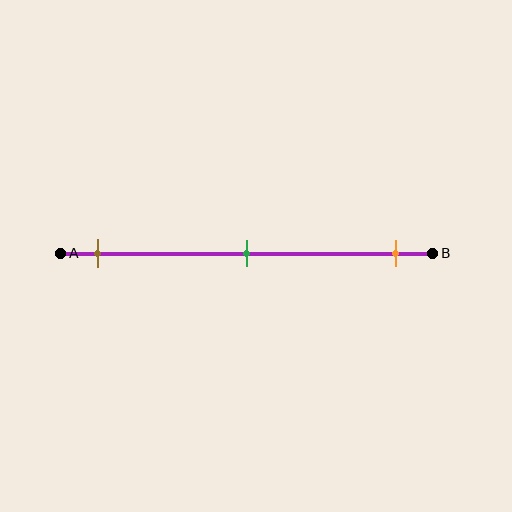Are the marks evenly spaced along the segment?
Yes, the marks are approximately evenly spaced.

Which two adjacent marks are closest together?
The brown and green marks are the closest adjacent pair.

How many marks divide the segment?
There are 3 marks dividing the segment.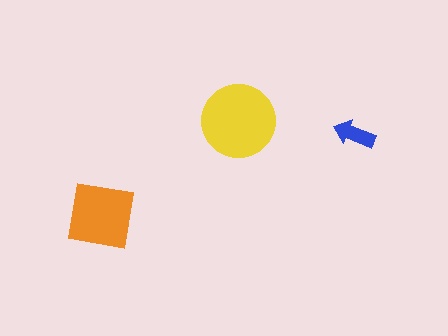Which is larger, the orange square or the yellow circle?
The yellow circle.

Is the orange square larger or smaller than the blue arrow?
Larger.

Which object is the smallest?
The blue arrow.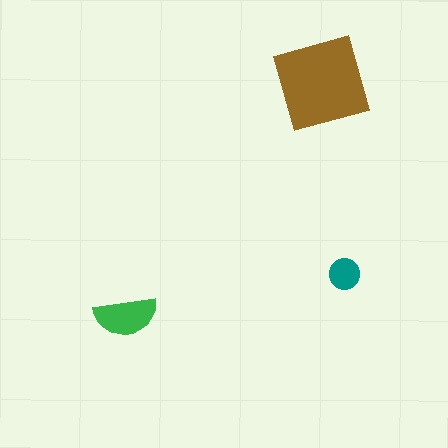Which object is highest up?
The brown square is topmost.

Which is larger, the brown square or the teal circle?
The brown square.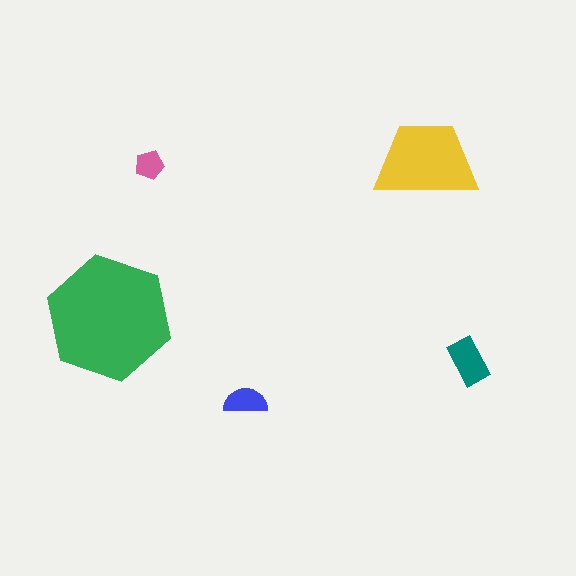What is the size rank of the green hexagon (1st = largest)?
1st.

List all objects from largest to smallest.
The green hexagon, the yellow trapezoid, the teal rectangle, the blue semicircle, the pink pentagon.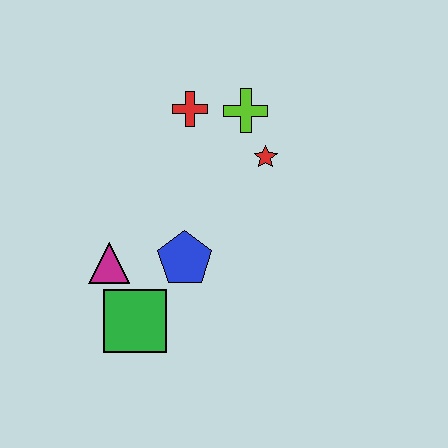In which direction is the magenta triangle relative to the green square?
The magenta triangle is above the green square.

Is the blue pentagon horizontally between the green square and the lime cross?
Yes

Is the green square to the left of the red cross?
Yes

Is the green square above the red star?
No